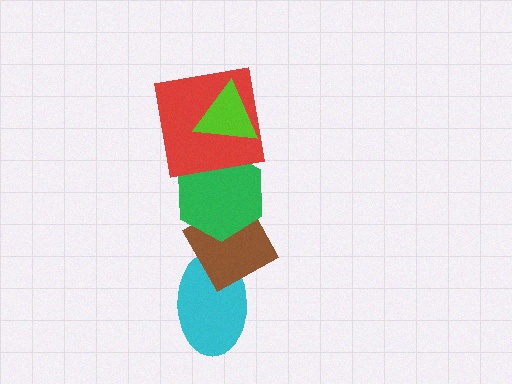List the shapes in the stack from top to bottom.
From top to bottom: the lime triangle, the red square, the green hexagon, the brown diamond, the cyan ellipse.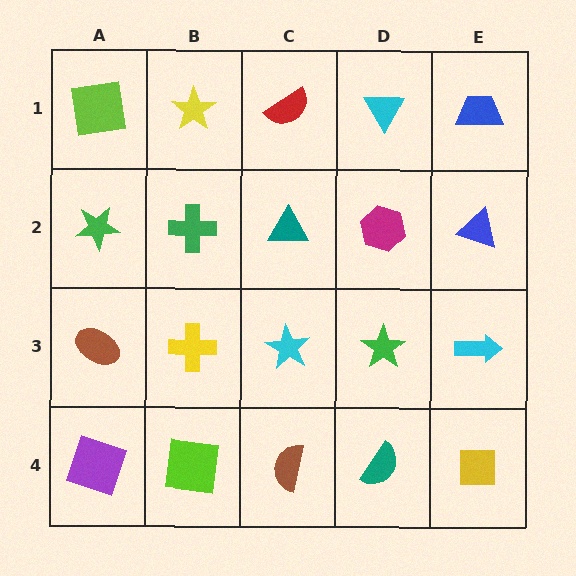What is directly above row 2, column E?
A blue trapezoid.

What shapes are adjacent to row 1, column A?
A green star (row 2, column A), a yellow star (row 1, column B).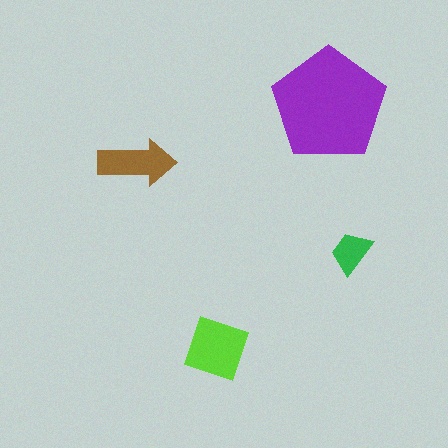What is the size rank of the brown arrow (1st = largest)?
3rd.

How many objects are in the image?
There are 4 objects in the image.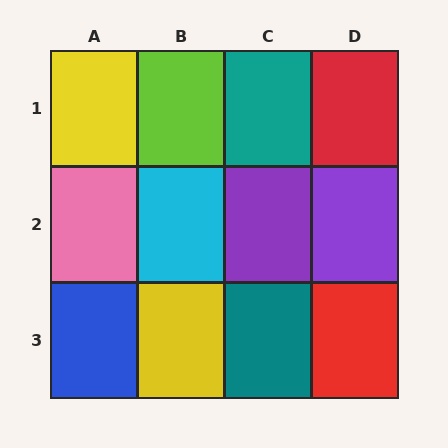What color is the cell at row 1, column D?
Red.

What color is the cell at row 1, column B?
Lime.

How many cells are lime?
1 cell is lime.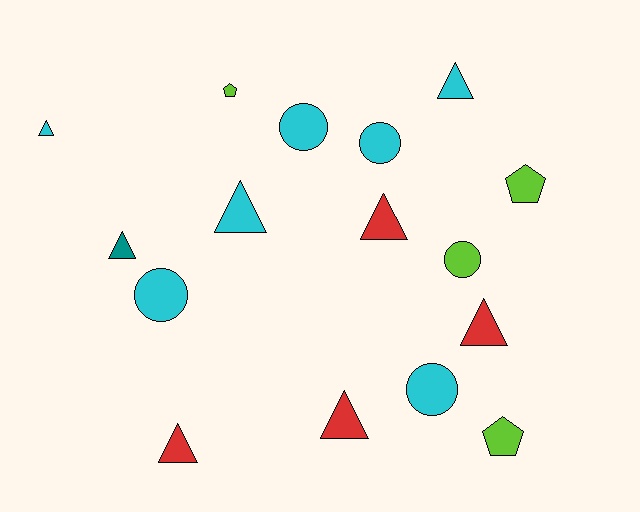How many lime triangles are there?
There are no lime triangles.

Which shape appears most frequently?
Triangle, with 8 objects.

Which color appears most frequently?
Cyan, with 7 objects.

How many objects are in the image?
There are 16 objects.